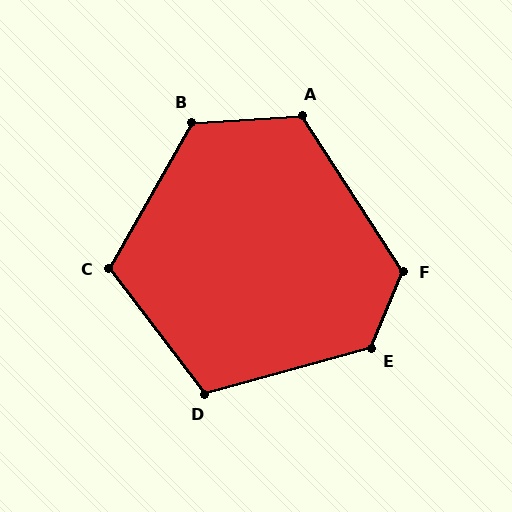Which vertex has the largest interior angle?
E, at approximately 128 degrees.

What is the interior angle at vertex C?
Approximately 113 degrees (obtuse).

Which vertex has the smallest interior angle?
D, at approximately 112 degrees.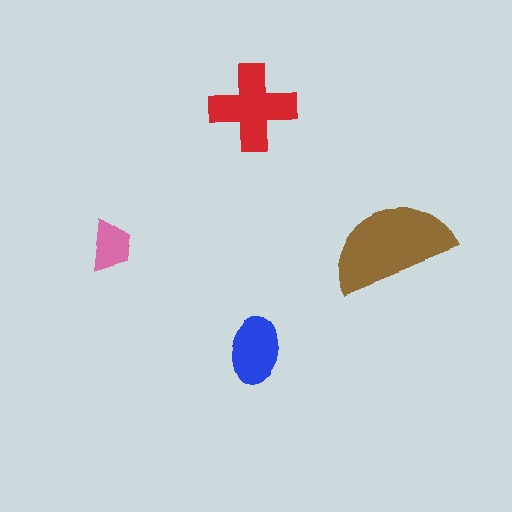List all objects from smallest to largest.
The pink trapezoid, the blue ellipse, the red cross, the brown semicircle.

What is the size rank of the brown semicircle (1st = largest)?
1st.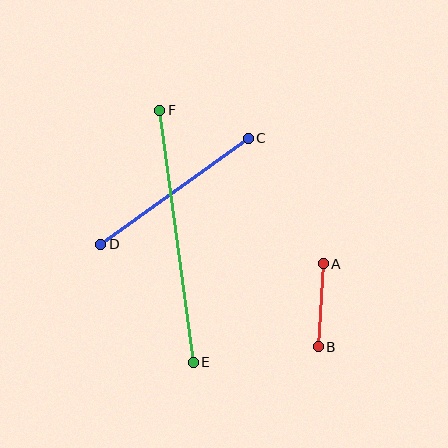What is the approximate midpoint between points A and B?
The midpoint is at approximately (321, 306) pixels.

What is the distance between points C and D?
The distance is approximately 181 pixels.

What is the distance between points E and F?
The distance is approximately 254 pixels.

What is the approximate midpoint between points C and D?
The midpoint is at approximately (175, 191) pixels.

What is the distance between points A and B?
The distance is approximately 83 pixels.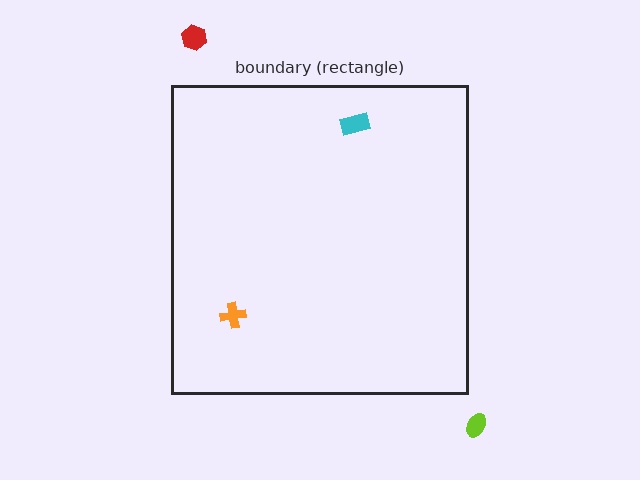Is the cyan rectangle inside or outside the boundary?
Inside.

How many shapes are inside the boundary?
2 inside, 2 outside.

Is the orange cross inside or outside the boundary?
Inside.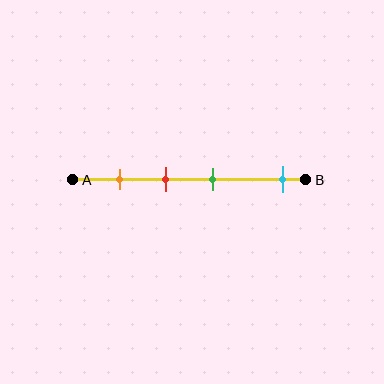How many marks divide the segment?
There are 4 marks dividing the segment.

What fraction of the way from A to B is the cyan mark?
The cyan mark is approximately 90% (0.9) of the way from A to B.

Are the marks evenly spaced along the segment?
No, the marks are not evenly spaced.